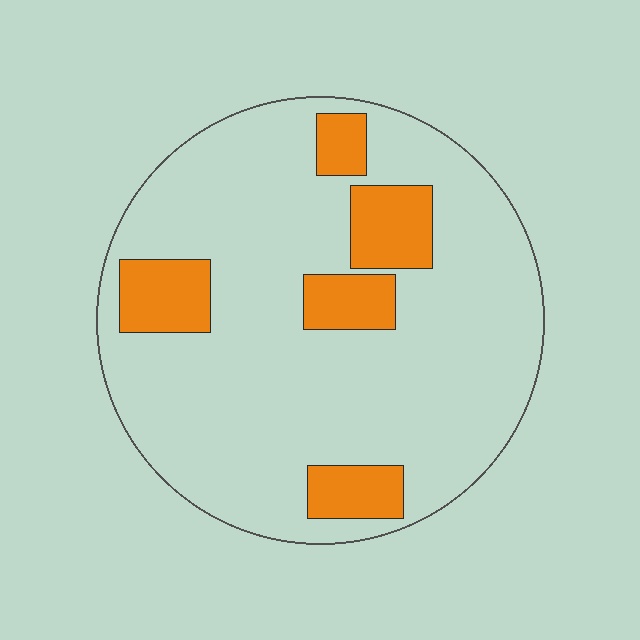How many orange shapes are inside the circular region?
5.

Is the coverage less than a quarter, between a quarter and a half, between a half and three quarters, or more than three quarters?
Less than a quarter.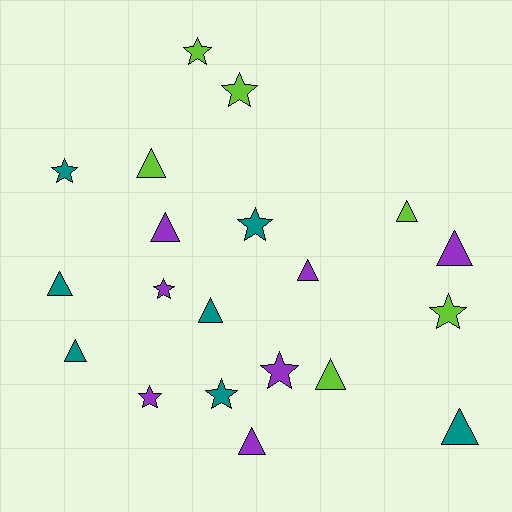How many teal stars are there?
There are 3 teal stars.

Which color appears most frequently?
Purple, with 7 objects.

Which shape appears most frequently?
Triangle, with 11 objects.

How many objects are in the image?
There are 20 objects.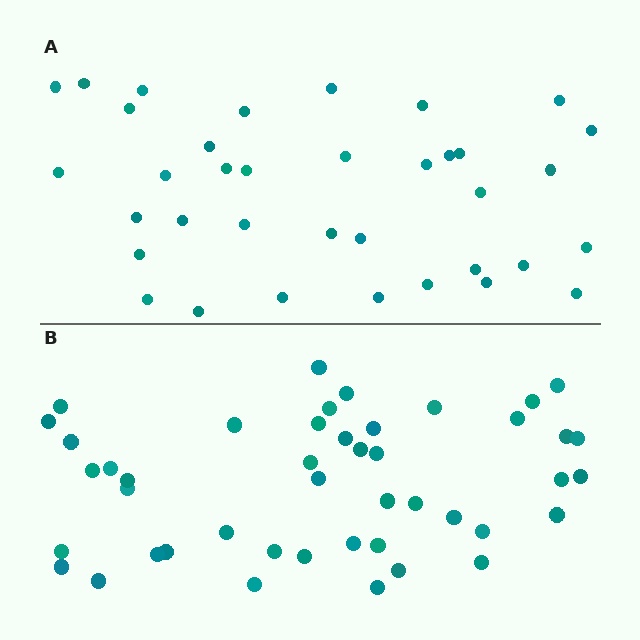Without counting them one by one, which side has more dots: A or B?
Region B (the bottom region) has more dots.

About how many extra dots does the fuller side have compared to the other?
Region B has roughly 8 or so more dots than region A.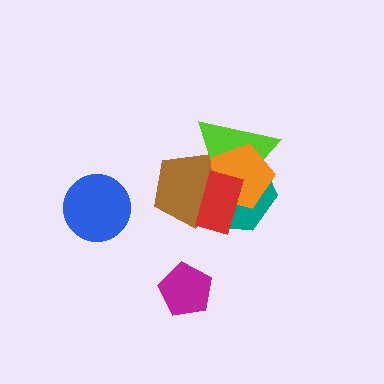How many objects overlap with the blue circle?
0 objects overlap with the blue circle.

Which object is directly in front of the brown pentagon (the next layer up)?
The lime triangle is directly in front of the brown pentagon.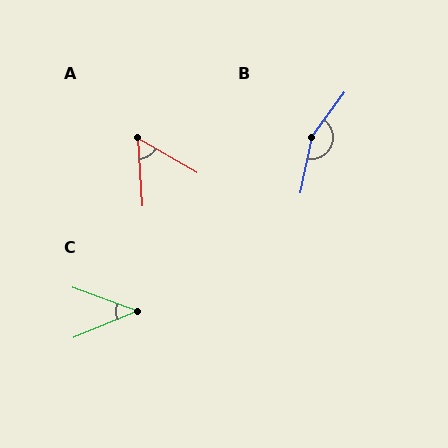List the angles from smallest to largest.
C (43°), A (56°), B (155°).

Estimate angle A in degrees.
Approximately 56 degrees.